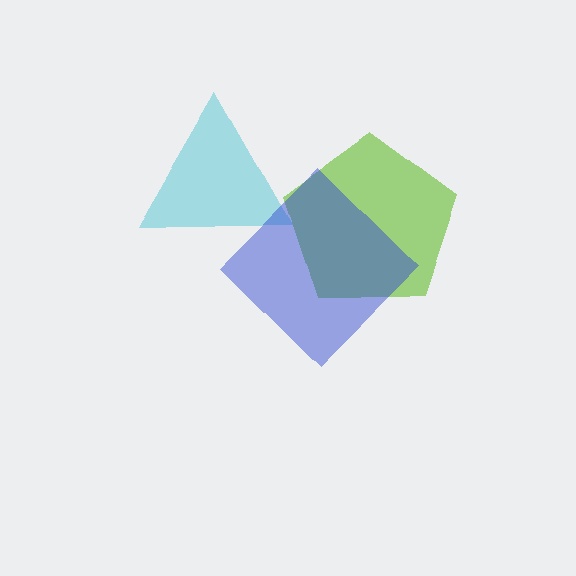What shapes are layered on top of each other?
The layered shapes are: a cyan triangle, a lime pentagon, a blue diamond.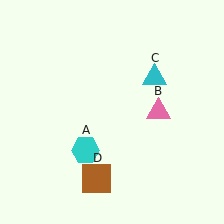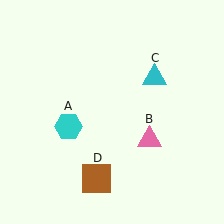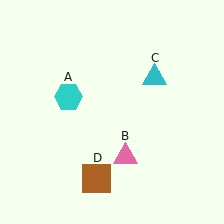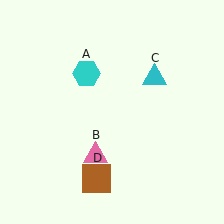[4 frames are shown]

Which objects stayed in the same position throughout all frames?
Cyan triangle (object C) and brown square (object D) remained stationary.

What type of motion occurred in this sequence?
The cyan hexagon (object A), pink triangle (object B) rotated clockwise around the center of the scene.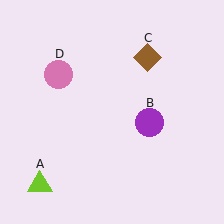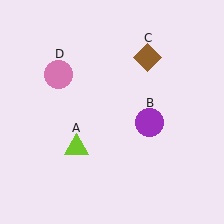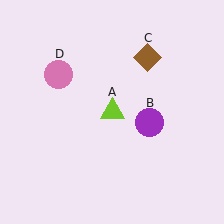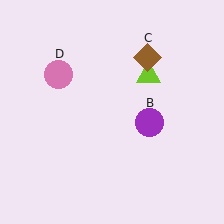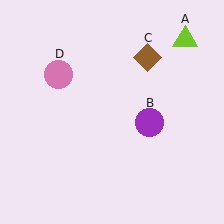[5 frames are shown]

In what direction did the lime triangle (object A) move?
The lime triangle (object A) moved up and to the right.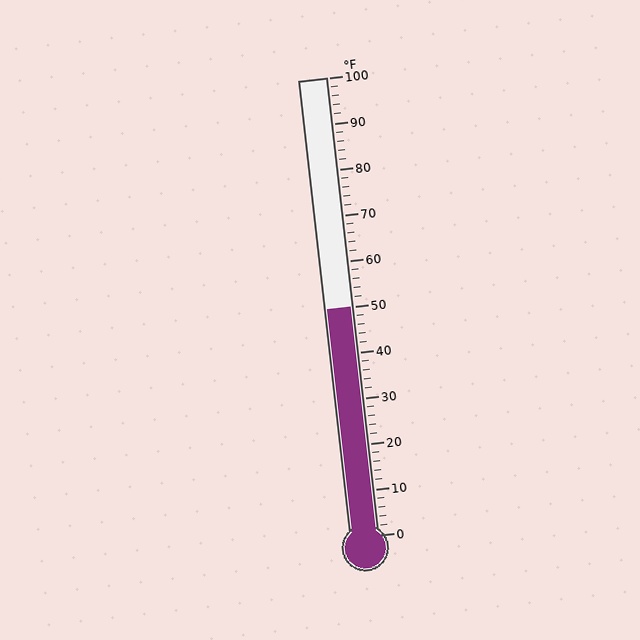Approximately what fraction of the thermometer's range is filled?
The thermometer is filled to approximately 50% of its range.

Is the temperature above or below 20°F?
The temperature is above 20°F.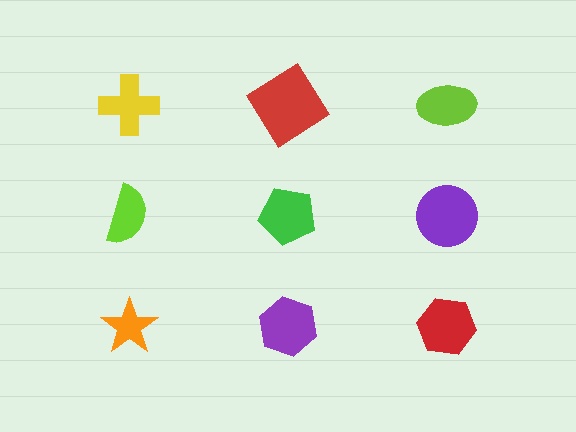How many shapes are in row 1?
3 shapes.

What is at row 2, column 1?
A lime semicircle.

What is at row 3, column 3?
A red hexagon.